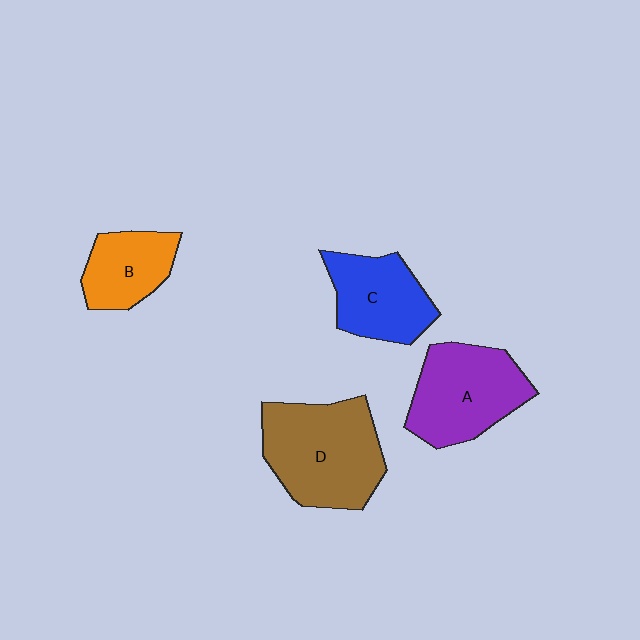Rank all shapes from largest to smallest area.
From largest to smallest: D (brown), A (purple), C (blue), B (orange).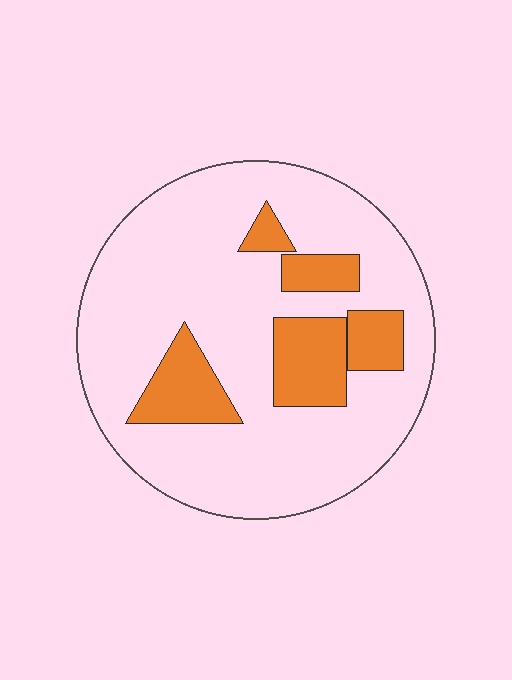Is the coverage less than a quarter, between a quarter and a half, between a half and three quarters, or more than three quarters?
Less than a quarter.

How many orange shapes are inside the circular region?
5.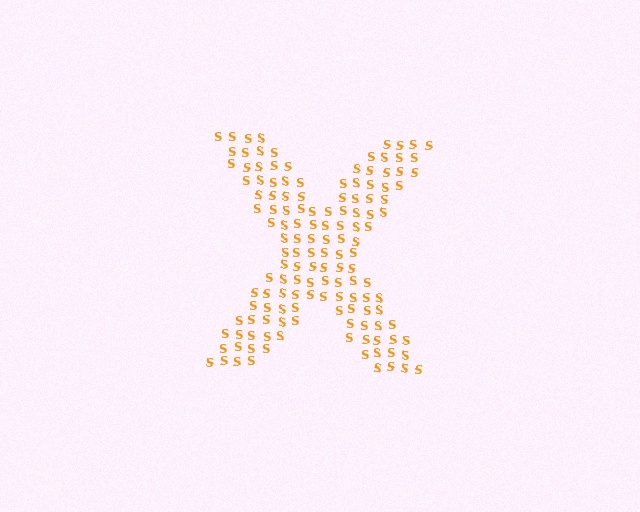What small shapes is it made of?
It is made of small letter S's.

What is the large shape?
The large shape is the letter X.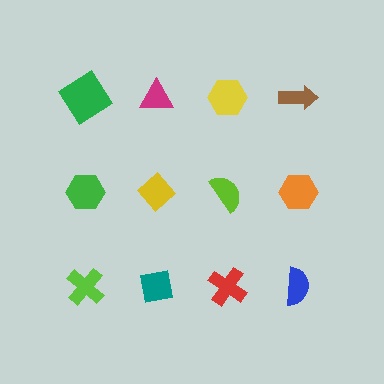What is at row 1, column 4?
A brown arrow.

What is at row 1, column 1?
A green diamond.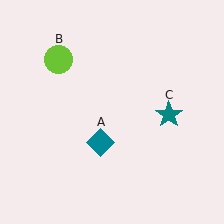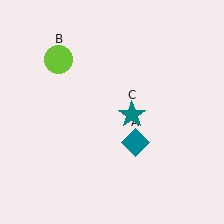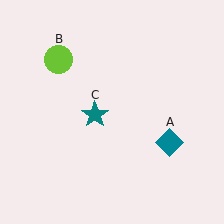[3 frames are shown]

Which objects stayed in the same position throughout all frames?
Lime circle (object B) remained stationary.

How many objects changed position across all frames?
2 objects changed position: teal diamond (object A), teal star (object C).